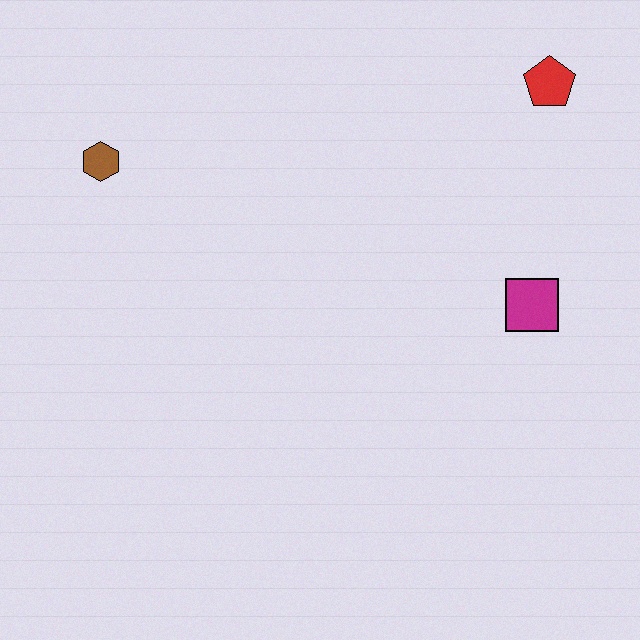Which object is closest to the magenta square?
The red pentagon is closest to the magenta square.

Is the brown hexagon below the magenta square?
No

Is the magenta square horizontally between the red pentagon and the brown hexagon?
Yes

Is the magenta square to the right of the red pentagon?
No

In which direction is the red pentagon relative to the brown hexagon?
The red pentagon is to the right of the brown hexagon.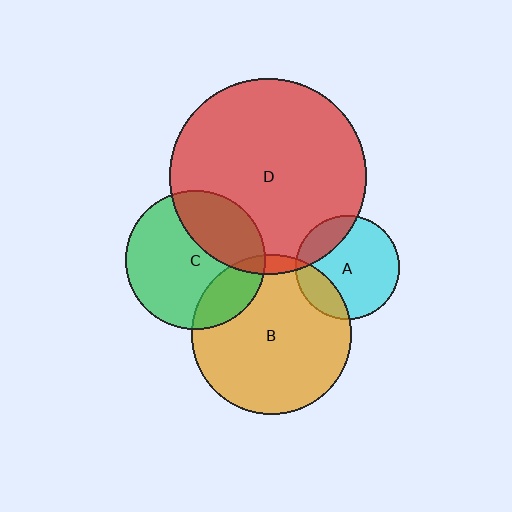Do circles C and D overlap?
Yes.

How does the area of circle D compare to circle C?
Approximately 2.0 times.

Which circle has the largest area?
Circle D (red).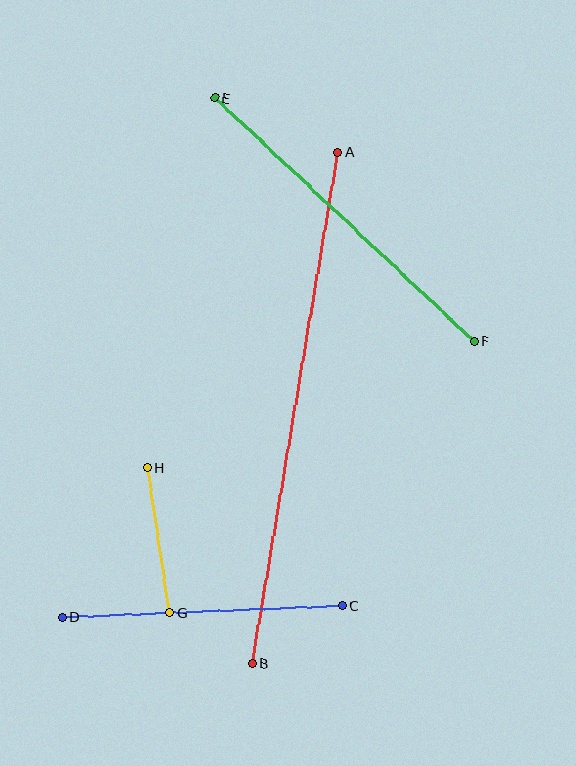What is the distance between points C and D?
The distance is approximately 281 pixels.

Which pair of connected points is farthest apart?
Points A and B are farthest apart.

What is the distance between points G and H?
The distance is approximately 147 pixels.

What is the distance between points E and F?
The distance is approximately 356 pixels.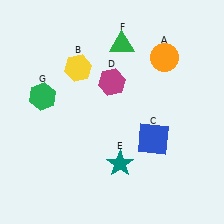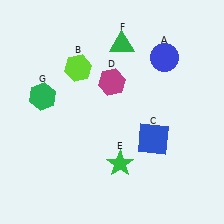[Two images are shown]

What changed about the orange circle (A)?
In Image 1, A is orange. In Image 2, it changed to blue.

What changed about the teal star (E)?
In Image 1, E is teal. In Image 2, it changed to green.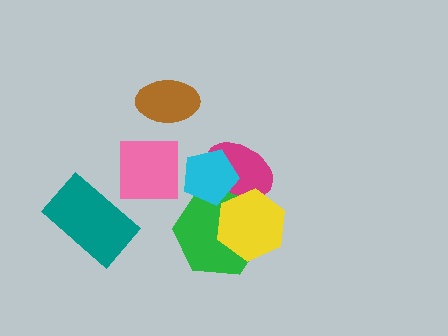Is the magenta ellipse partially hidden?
Yes, it is partially covered by another shape.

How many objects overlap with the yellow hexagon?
2 objects overlap with the yellow hexagon.